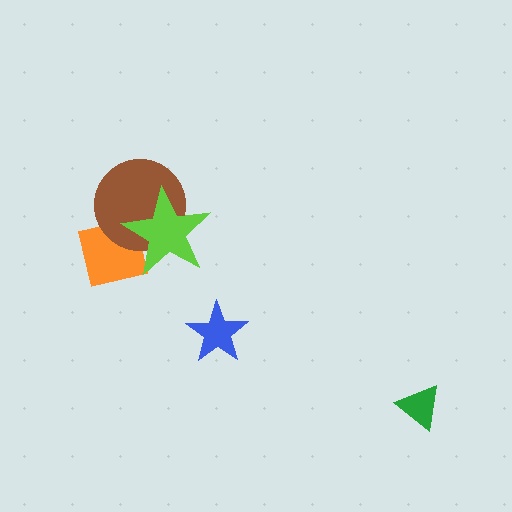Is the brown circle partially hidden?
Yes, it is partially covered by another shape.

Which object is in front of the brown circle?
The lime star is in front of the brown circle.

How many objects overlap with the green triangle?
0 objects overlap with the green triangle.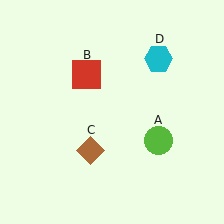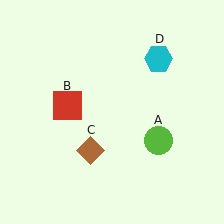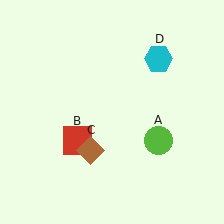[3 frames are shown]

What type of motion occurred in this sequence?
The red square (object B) rotated counterclockwise around the center of the scene.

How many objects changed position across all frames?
1 object changed position: red square (object B).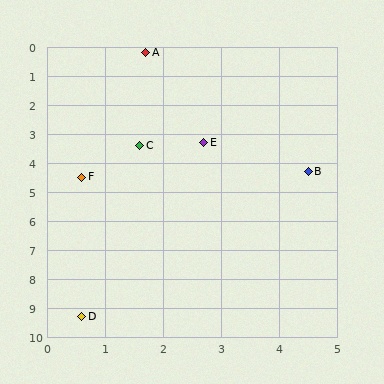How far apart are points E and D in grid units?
Points E and D are about 6.4 grid units apart.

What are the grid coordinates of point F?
Point F is at approximately (0.6, 4.5).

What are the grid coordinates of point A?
Point A is at approximately (1.7, 0.2).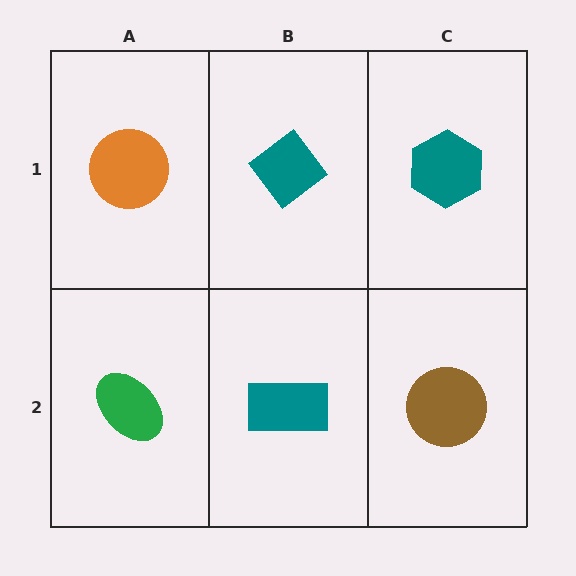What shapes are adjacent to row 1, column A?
A green ellipse (row 2, column A), a teal diamond (row 1, column B).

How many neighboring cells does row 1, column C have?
2.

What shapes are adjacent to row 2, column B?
A teal diamond (row 1, column B), a green ellipse (row 2, column A), a brown circle (row 2, column C).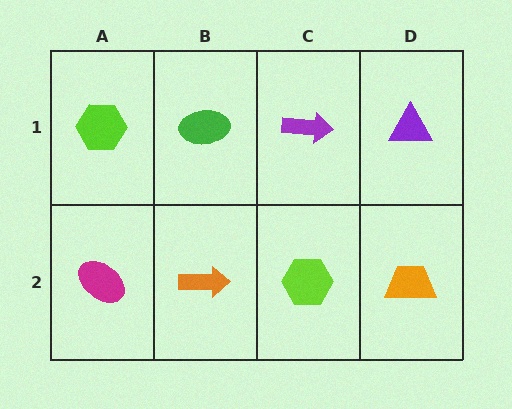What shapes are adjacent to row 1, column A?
A magenta ellipse (row 2, column A), a green ellipse (row 1, column B).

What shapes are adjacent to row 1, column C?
A lime hexagon (row 2, column C), a green ellipse (row 1, column B), a purple triangle (row 1, column D).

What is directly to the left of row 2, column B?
A magenta ellipse.